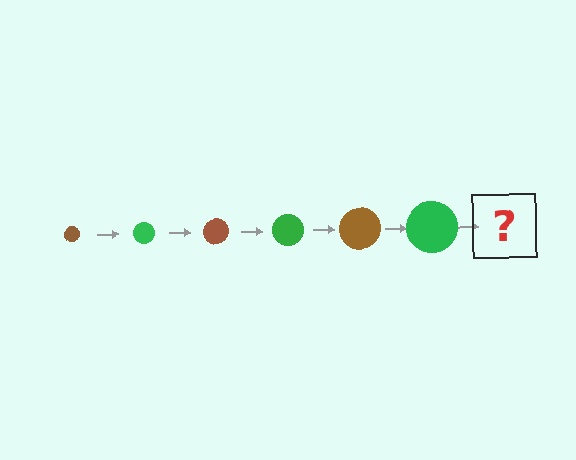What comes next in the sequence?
The next element should be a brown circle, larger than the previous one.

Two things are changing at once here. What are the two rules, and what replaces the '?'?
The two rules are that the circle grows larger each step and the color cycles through brown and green. The '?' should be a brown circle, larger than the previous one.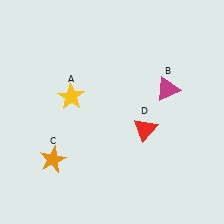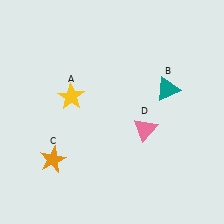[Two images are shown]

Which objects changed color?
B changed from magenta to teal. D changed from red to pink.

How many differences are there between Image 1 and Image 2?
There are 2 differences between the two images.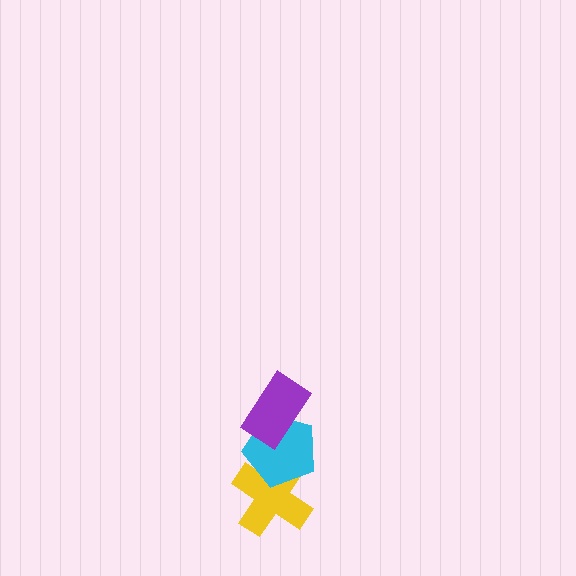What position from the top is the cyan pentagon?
The cyan pentagon is 2nd from the top.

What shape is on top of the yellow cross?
The cyan pentagon is on top of the yellow cross.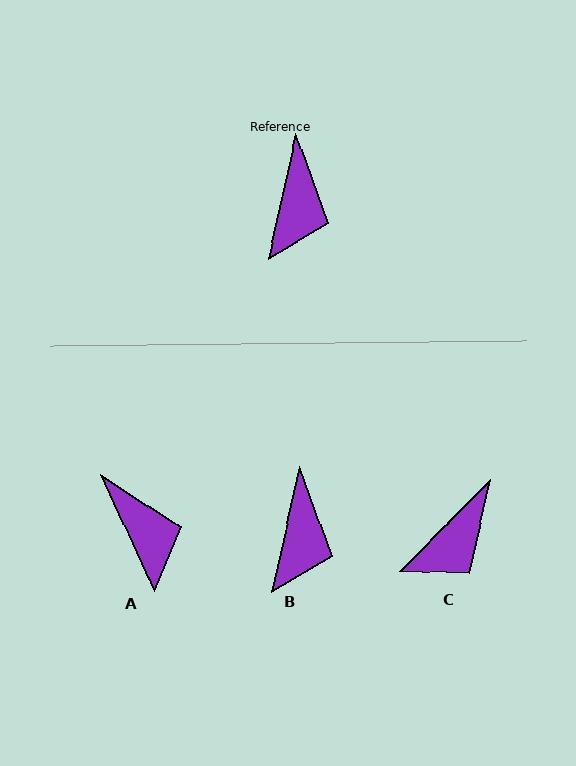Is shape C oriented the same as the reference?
No, it is off by about 33 degrees.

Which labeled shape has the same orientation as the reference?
B.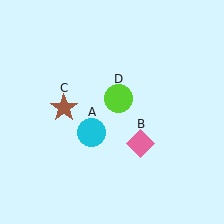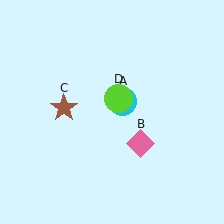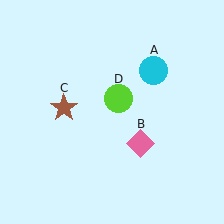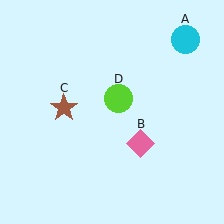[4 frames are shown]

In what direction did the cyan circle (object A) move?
The cyan circle (object A) moved up and to the right.